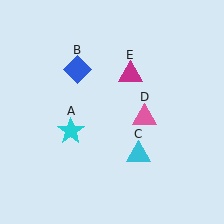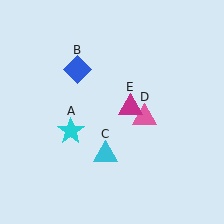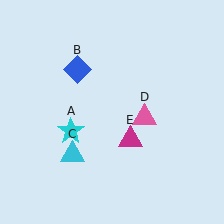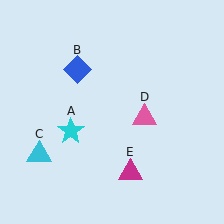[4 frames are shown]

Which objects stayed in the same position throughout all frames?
Cyan star (object A) and blue diamond (object B) and pink triangle (object D) remained stationary.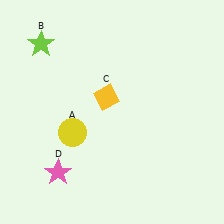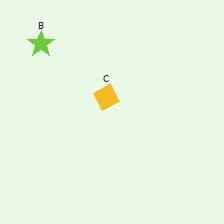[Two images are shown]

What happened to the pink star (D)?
The pink star (D) was removed in Image 2. It was in the bottom-left area of Image 1.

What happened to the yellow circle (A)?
The yellow circle (A) was removed in Image 2. It was in the bottom-left area of Image 1.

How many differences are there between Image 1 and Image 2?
There are 2 differences between the two images.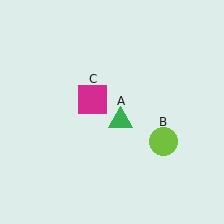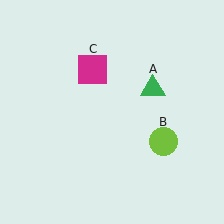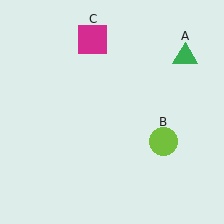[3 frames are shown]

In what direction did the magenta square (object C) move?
The magenta square (object C) moved up.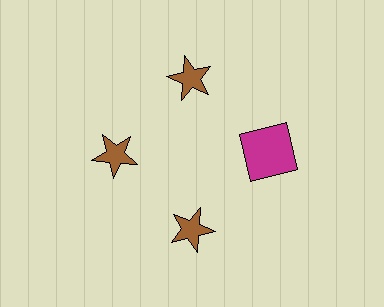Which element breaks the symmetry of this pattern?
The magenta square at roughly the 3 o'clock position breaks the symmetry. All other shapes are brown stars.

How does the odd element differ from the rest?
It differs in both color (magenta instead of brown) and shape (square instead of star).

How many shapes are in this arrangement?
There are 4 shapes arranged in a ring pattern.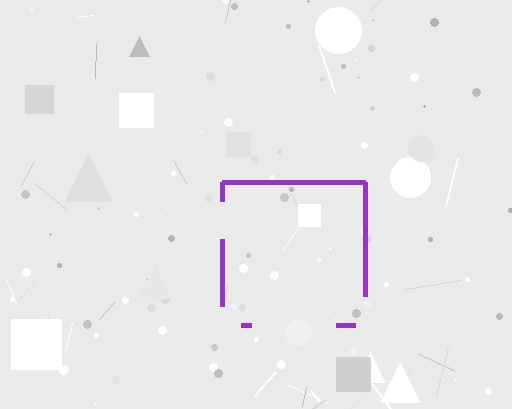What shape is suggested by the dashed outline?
The dashed outline suggests a square.